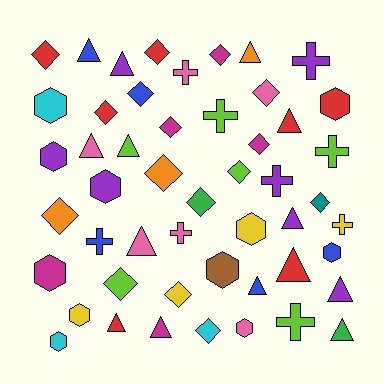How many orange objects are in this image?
There are 3 orange objects.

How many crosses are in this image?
There are 9 crosses.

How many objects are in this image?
There are 50 objects.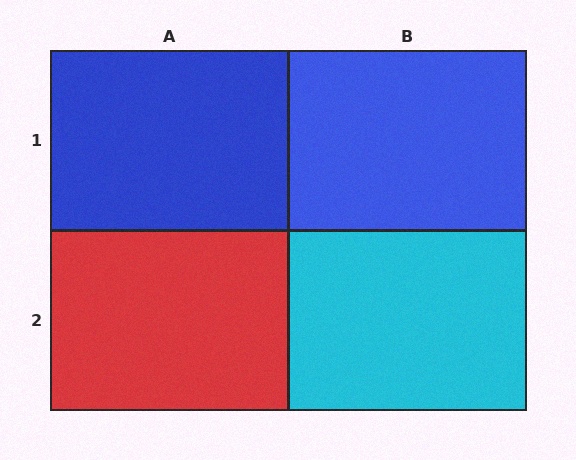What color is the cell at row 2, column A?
Red.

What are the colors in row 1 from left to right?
Blue, blue.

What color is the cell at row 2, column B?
Cyan.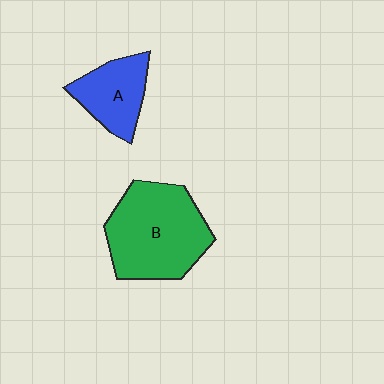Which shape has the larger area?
Shape B (green).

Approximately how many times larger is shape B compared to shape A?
Approximately 1.9 times.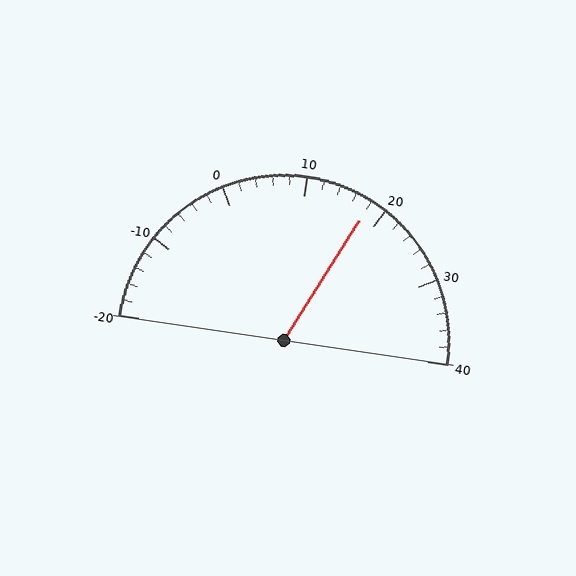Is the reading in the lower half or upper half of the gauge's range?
The reading is in the upper half of the range (-20 to 40).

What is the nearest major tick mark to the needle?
The nearest major tick mark is 20.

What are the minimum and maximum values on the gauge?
The gauge ranges from -20 to 40.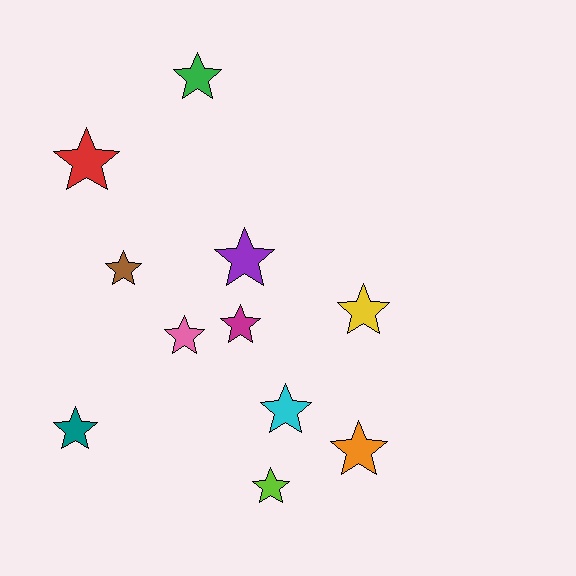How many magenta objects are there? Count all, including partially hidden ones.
There is 1 magenta object.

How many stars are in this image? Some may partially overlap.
There are 11 stars.